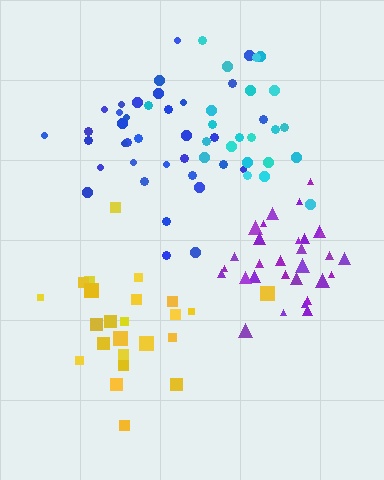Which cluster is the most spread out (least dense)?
Cyan.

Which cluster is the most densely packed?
Purple.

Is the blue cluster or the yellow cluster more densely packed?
Blue.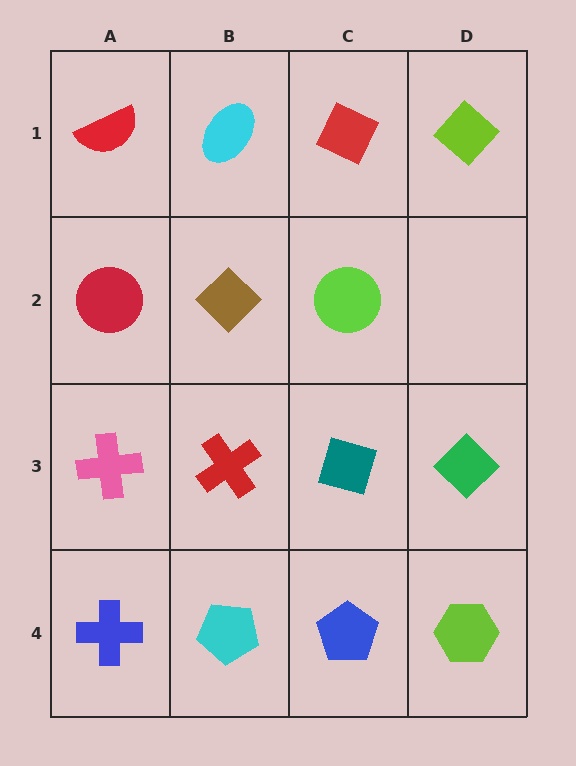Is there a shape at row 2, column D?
No, that cell is empty.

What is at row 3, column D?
A green diamond.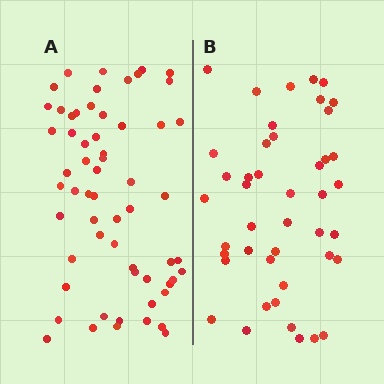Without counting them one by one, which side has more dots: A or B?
Region A (the left region) has more dots.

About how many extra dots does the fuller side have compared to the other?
Region A has approximately 15 more dots than region B.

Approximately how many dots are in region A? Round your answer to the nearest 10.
About 60 dots.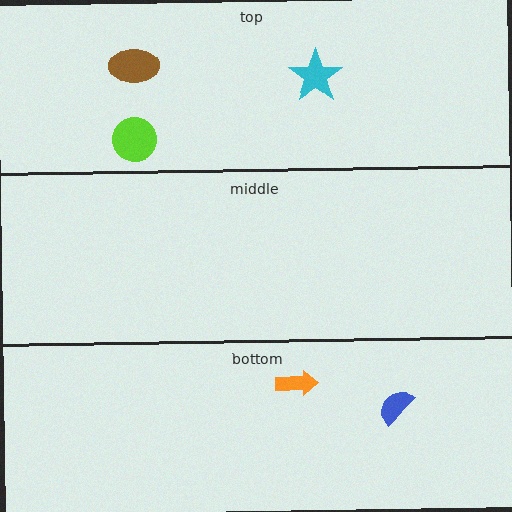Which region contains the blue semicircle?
The bottom region.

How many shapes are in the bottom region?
2.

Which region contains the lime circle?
The top region.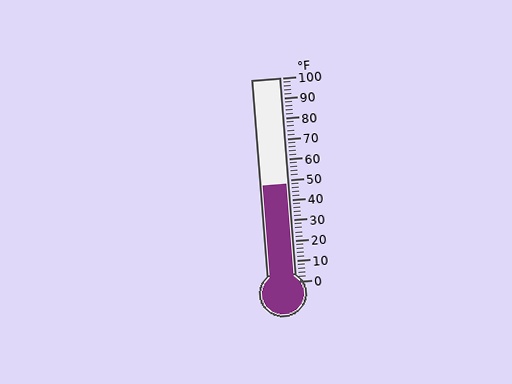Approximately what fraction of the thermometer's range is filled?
The thermometer is filled to approximately 50% of its range.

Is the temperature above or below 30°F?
The temperature is above 30°F.